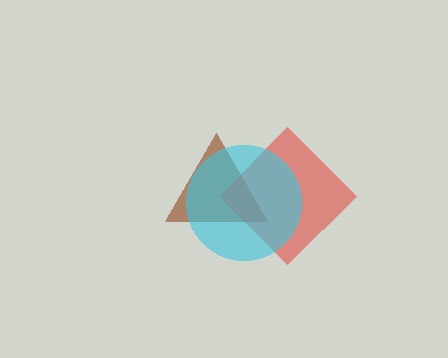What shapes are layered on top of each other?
The layered shapes are: a brown triangle, a red diamond, a cyan circle.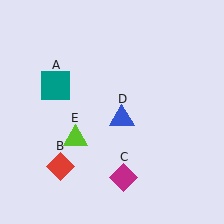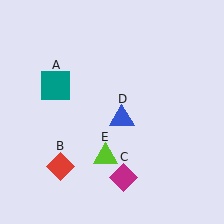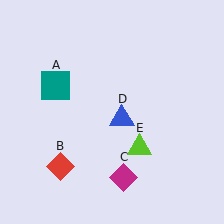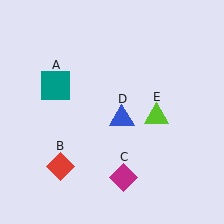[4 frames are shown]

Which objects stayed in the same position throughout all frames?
Teal square (object A) and red diamond (object B) and magenta diamond (object C) and blue triangle (object D) remained stationary.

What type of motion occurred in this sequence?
The lime triangle (object E) rotated counterclockwise around the center of the scene.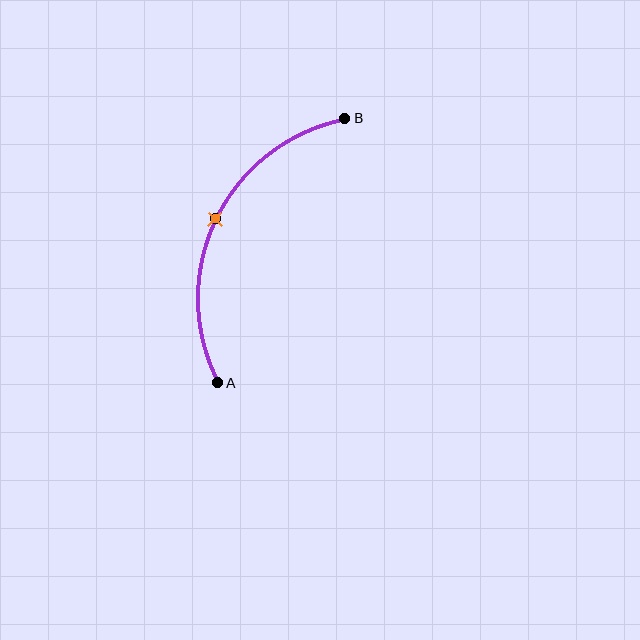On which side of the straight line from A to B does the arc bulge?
The arc bulges to the left of the straight line connecting A and B.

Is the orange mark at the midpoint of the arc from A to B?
Yes. The orange mark lies on the arc at equal arc-length from both A and B — it is the arc midpoint.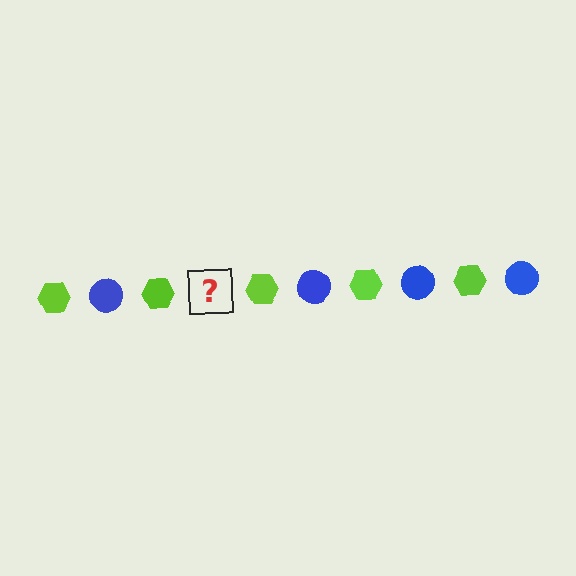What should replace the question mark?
The question mark should be replaced with a blue circle.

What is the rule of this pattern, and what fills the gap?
The rule is that the pattern alternates between lime hexagon and blue circle. The gap should be filled with a blue circle.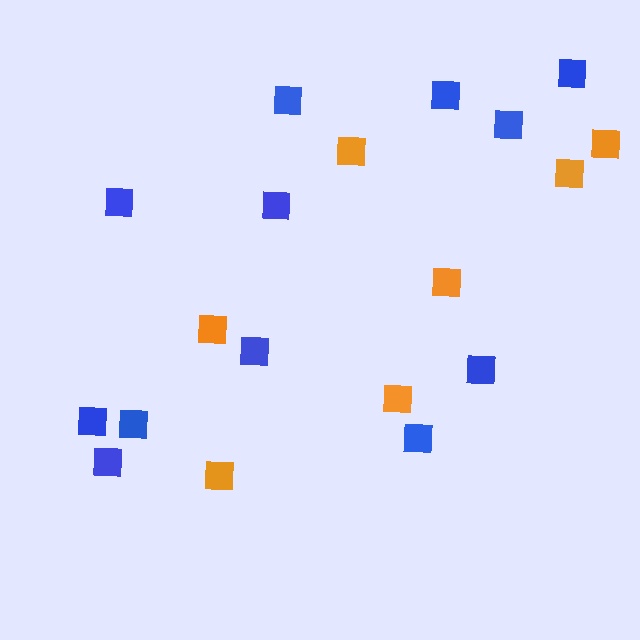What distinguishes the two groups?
There are 2 groups: one group of orange squares (7) and one group of blue squares (12).